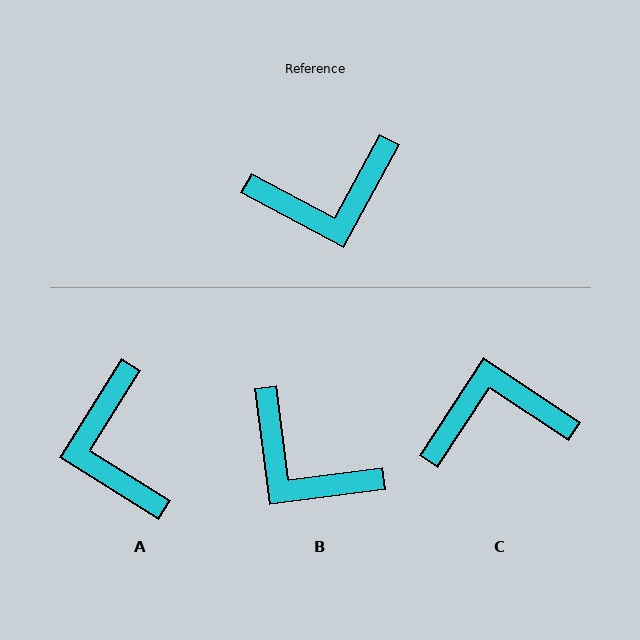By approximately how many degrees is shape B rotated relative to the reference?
Approximately 55 degrees clockwise.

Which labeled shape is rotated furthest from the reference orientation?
C, about 175 degrees away.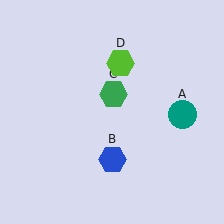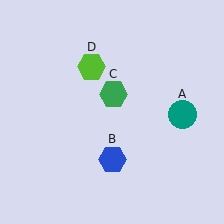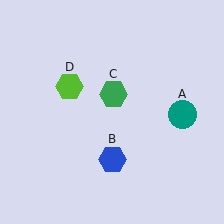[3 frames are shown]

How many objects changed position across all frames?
1 object changed position: lime hexagon (object D).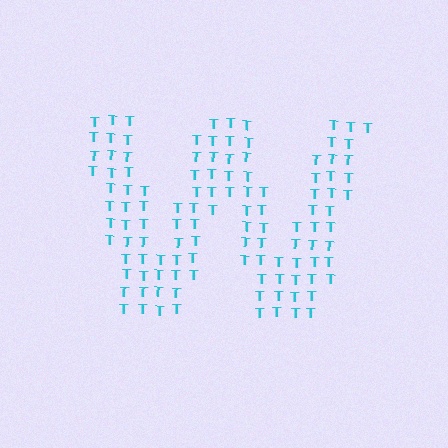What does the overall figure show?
The overall figure shows the letter W.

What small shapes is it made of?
It is made of small letter T's.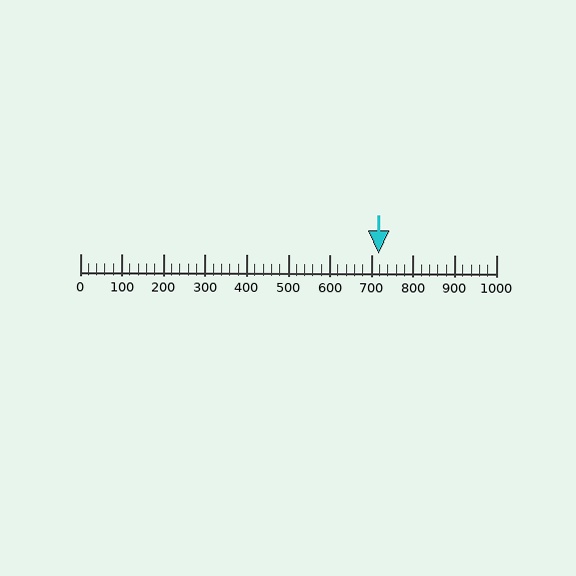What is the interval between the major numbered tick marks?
The major tick marks are spaced 100 units apart.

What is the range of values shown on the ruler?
The ruler shows values from 0 to 1000.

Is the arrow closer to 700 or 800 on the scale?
The arrow is closer to 700.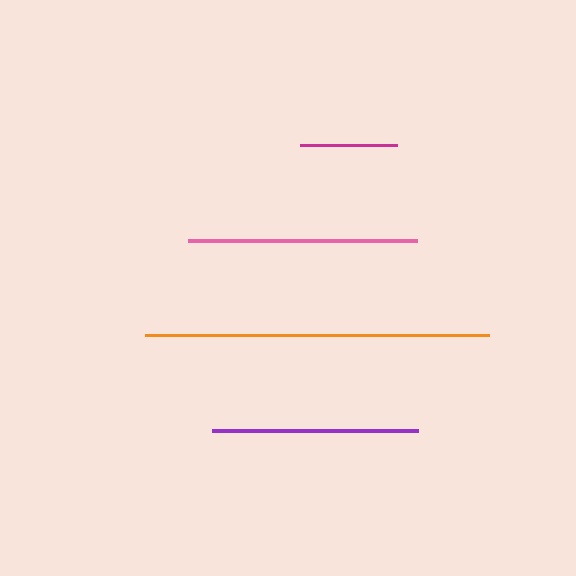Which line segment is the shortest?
The magenta line is the shortest at approximately 98 pixels.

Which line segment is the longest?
The orange line is the longest at approximately 343 pixels.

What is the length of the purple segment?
The purple segment is approximately 205 pixels long.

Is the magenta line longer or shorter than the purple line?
The purple line is longer than the magenta line.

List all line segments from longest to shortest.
From longest to shortest: orange, pink, purple, magenta.